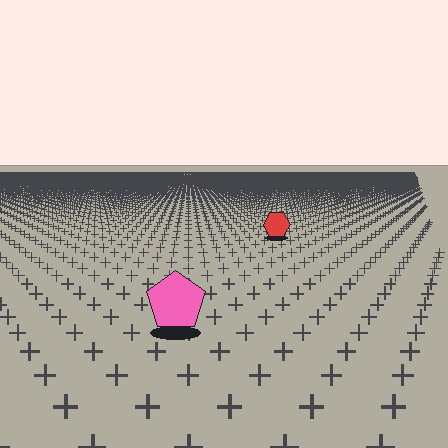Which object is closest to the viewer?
The pink pentagon is closest. The texture marks near it are larger and more spread out.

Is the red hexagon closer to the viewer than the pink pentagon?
No. The pink pentagon is closer — you can tell from the texture gradient: the ground texture is coarser near it.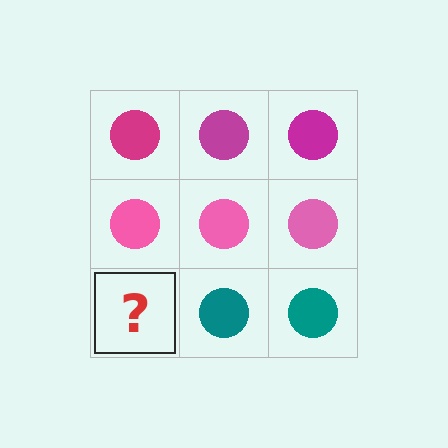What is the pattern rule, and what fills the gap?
The rule is that each row has a consistent color. The gap should be filled with a teal circle.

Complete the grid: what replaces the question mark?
The question mark should be replaced with a teal circle.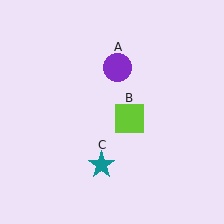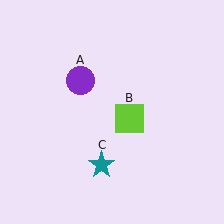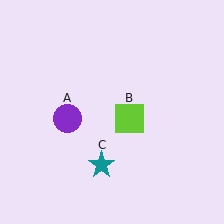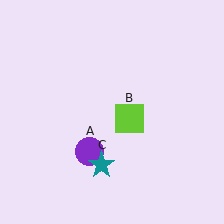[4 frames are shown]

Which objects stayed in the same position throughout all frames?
Lime square (object B) and teal star (object C) remained stationary.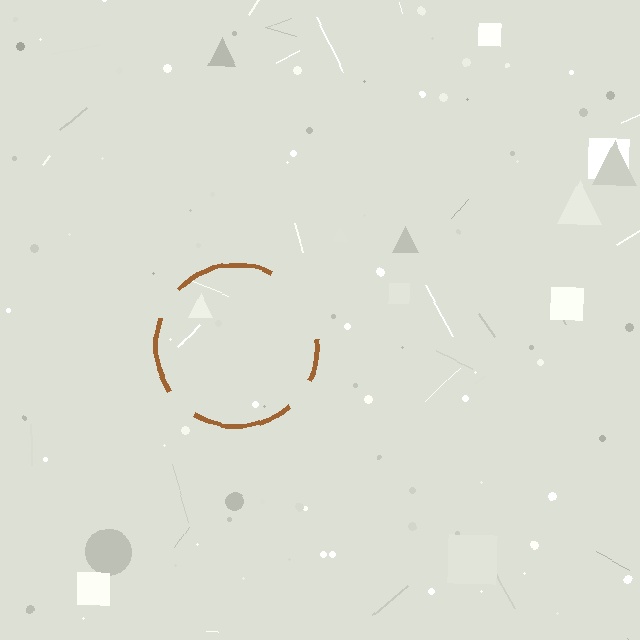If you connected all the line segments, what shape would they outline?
They would outline a circle.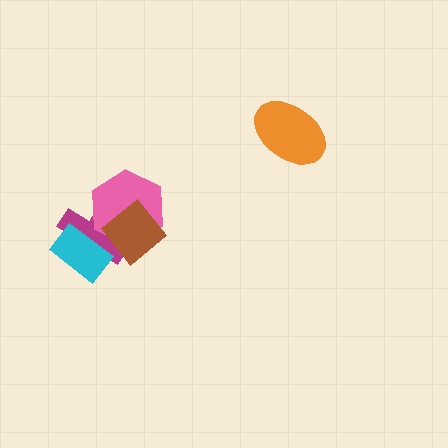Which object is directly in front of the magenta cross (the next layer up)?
The cyan rectangle is directly in front of the magenta cross.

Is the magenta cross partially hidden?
Yes, it is partially covered by another shape.